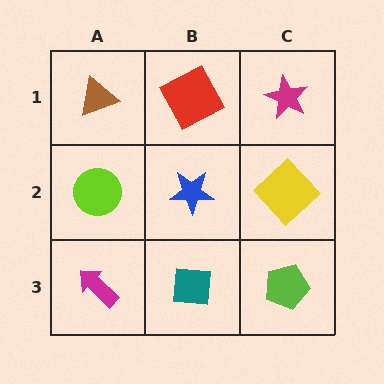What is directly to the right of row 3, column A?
A teal square.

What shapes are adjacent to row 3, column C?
A yellow diamond (row 2, column C), a teal square (row 3, column B).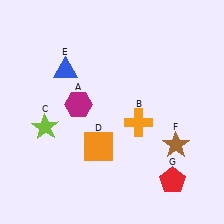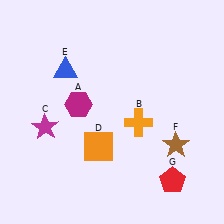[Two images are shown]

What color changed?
The star (C) changed from lime in Image 1 to magenta in Image 2.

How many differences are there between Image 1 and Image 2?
There is 1 difference between the two images.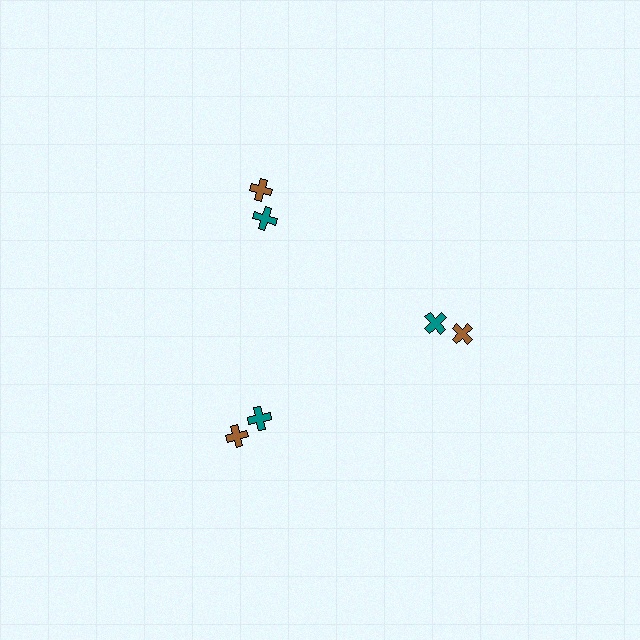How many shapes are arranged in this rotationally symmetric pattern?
There are 6 shapes, arranged in 3 groups of 2.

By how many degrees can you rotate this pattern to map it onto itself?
The pattern maps onto itself every 120 degrees of rotation.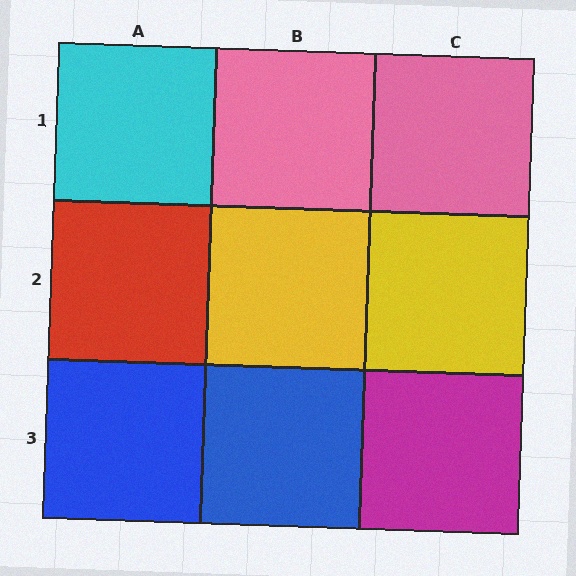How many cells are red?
1 cell is red.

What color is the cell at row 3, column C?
Magenta.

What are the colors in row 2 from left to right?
Red, yellow, yellow.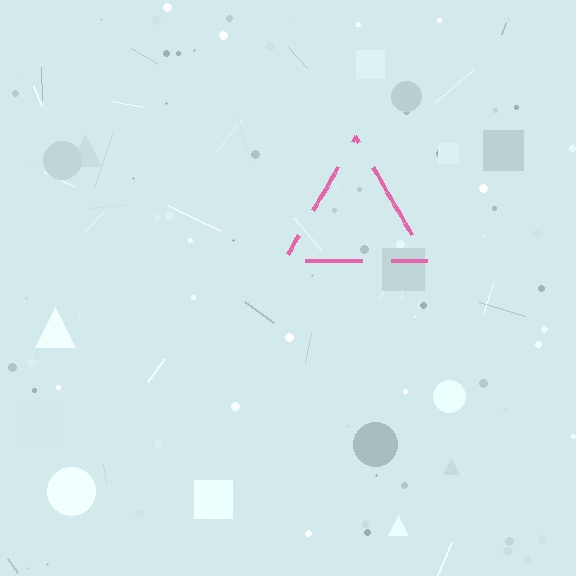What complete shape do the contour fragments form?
The contour fragments form a triangle.